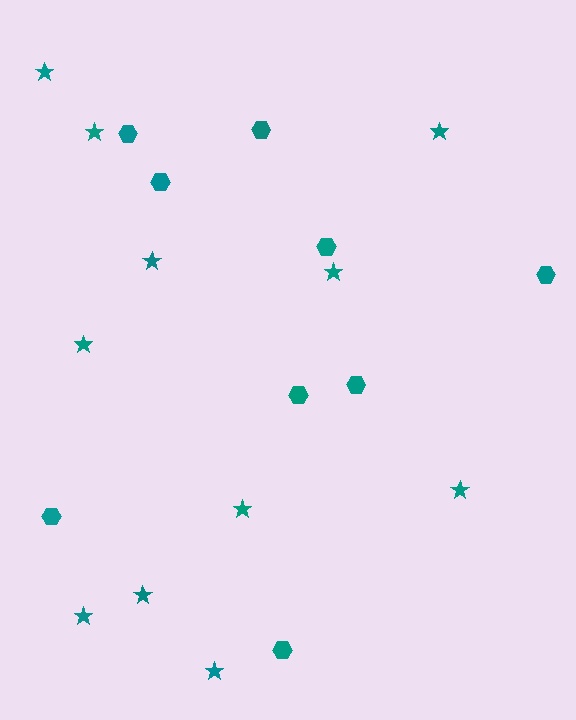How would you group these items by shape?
There are 2 groups: one group of stars (11) and one group of hexagons (9).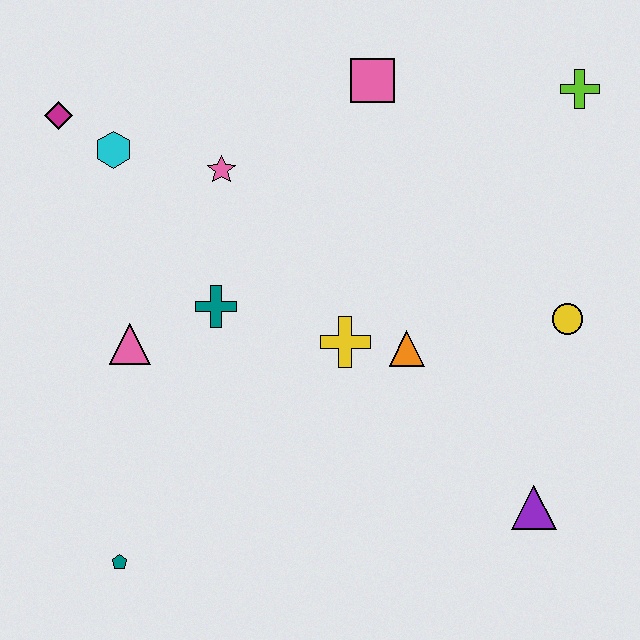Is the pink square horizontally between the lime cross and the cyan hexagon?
Yes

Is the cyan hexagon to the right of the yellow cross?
No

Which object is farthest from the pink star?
The purple triangle is farthest from the pink star.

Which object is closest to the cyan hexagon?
The magenta diamond is closest to the cyan hexagon.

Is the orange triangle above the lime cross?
No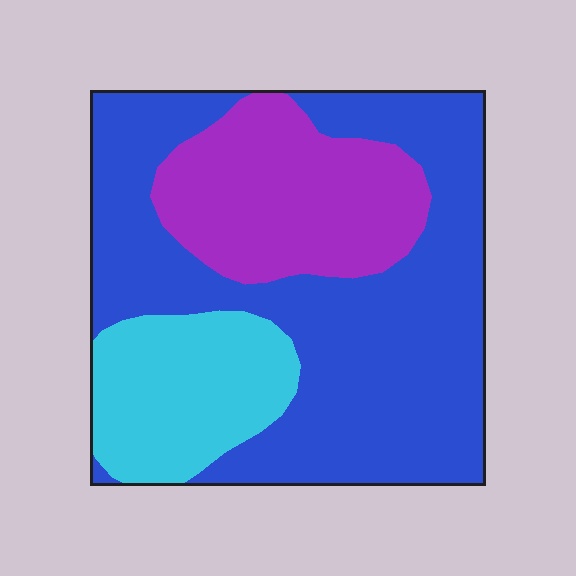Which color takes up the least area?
Cyan, at roughly 20%.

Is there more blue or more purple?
Blue.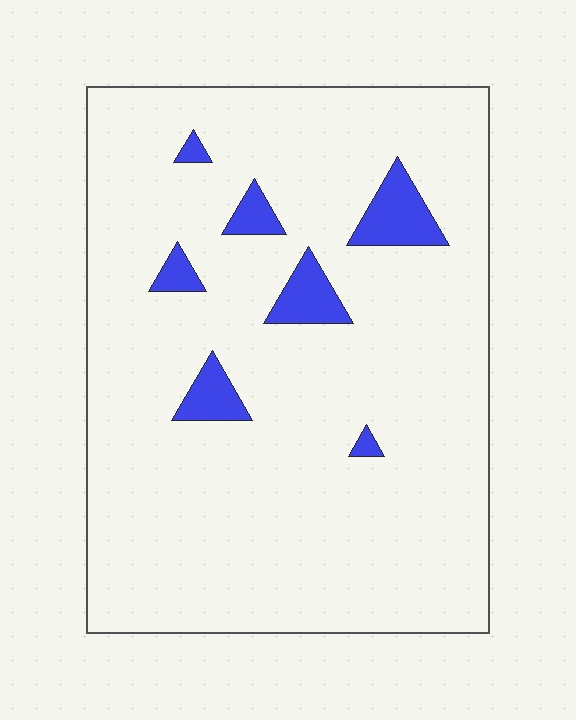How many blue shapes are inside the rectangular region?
7.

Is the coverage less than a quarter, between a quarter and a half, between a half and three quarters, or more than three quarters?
Less than a quarter.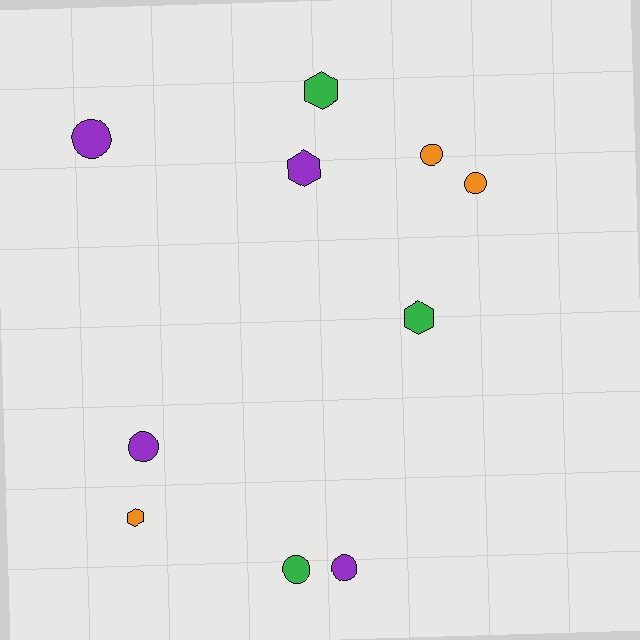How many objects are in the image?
There are 10 objects.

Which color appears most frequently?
Purple, with 4 objects.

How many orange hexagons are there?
There is 1 orange hexagon.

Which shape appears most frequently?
Circle, with 6 objects.